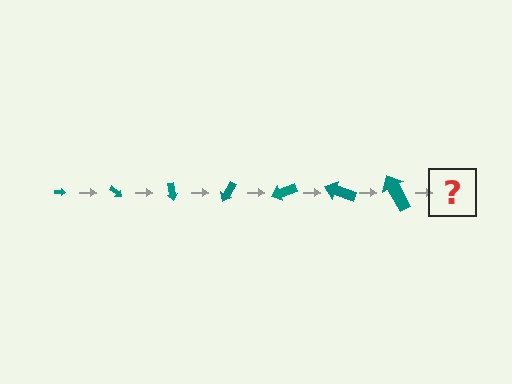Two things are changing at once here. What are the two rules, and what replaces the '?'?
The two rules are that the arrow grows larger each step and it rotates 40 degrees each step. The '?' should be an arrow, larger than the previous one and rotated 280 degrees from the start.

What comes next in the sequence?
The next element should be an arrow, larger than the previous one and rotated 280 degrees from the start.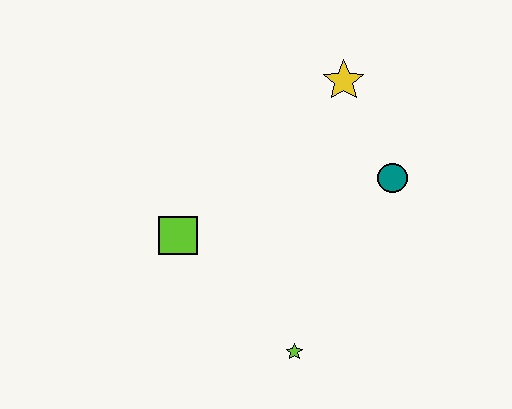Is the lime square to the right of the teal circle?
No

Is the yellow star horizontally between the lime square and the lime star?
No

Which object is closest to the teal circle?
The yellow star is closest to the teal circle.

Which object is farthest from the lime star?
The yellow star is farthest from the lime star.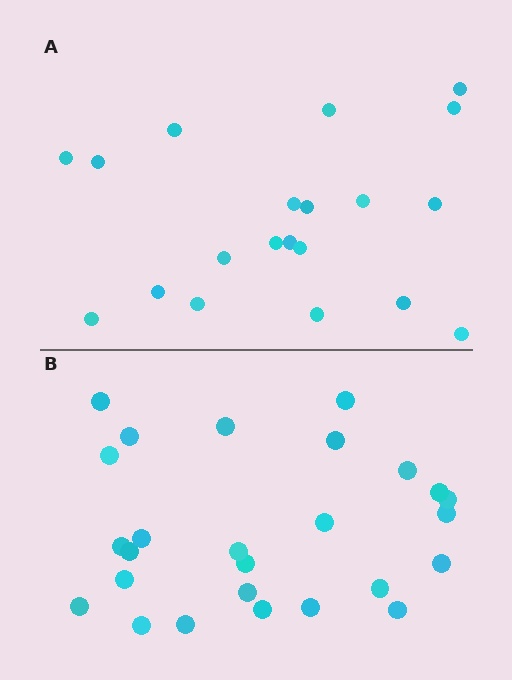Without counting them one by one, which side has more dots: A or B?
Region B (the bottom region) has more dots.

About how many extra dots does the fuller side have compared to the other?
Region B has about 6 more dots than region A.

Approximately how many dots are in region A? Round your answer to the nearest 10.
About 20 dots.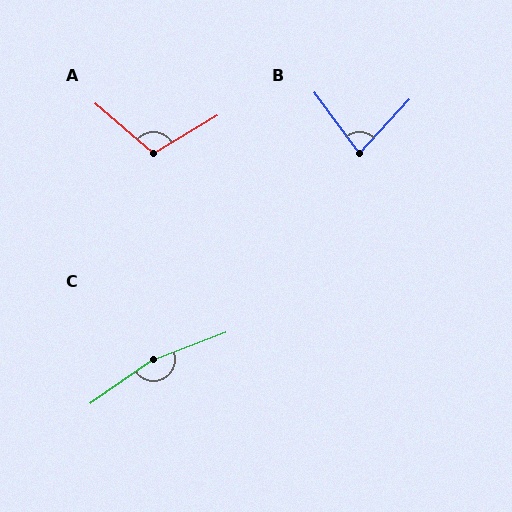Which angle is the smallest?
B, at approximately 79 degrees.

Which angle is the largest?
C, at approximately 166 degrees.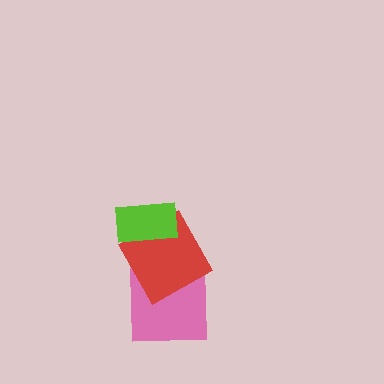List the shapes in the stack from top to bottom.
From top to bottom: the lime rectangle, the red square, the pink square.